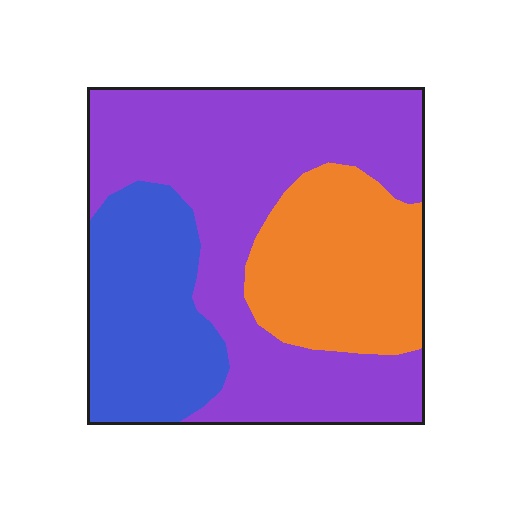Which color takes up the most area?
Purple, at roughly 50%.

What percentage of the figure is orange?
Orange takes up about one quarter (1/4) of the figure.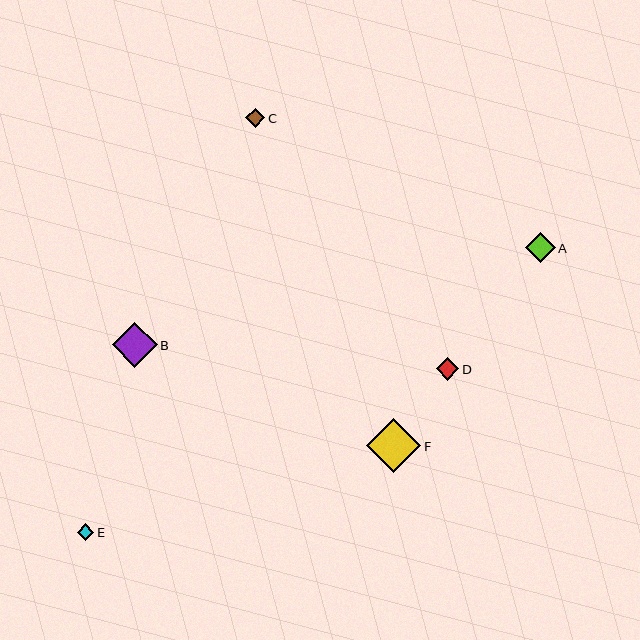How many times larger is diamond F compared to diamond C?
Diamond F is approximately 2.8 times the size of diamond C.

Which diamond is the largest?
Diamond F is the largest with a size of approximately 54 pixels.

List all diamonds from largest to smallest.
From largest to smallest: F, B, A, D, C, E.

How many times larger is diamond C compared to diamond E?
Diamond C is approximately 1.1 times the size of diamond E.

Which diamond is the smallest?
Diamond E is the smallest with a size of approximately 17 pixels.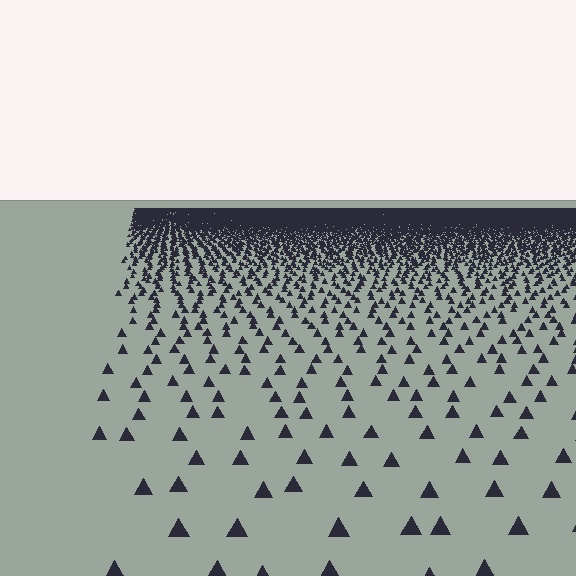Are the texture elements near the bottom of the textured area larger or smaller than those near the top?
Larger. Near the bottom, elements are closer to the viewer and appear at a bigger on-screen size.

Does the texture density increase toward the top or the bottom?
Density increases toward the top.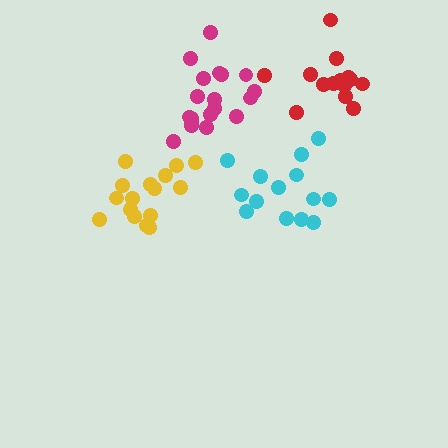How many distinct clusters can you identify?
There are 4 distinct clusters.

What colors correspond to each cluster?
The clusters are colored: cyan, yellow, red, magenta.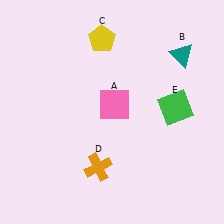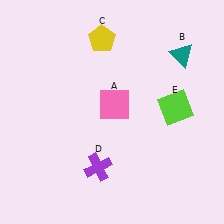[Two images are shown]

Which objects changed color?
D changed from orange to purple. E changed from green to lime.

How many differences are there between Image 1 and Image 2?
There are 2 differences between the two images.